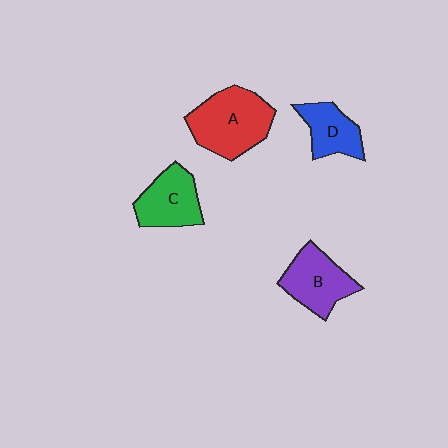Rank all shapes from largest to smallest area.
From largest to smallest: A (red), B (purple), C (green), D (blue).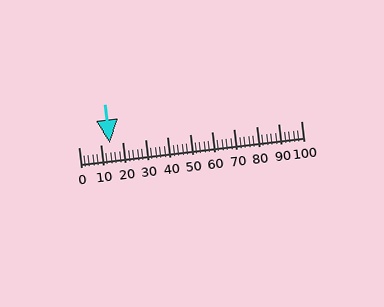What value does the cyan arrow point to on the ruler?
The cyan arrow points to approximately 14.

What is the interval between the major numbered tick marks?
The major tick marks are spaced 10 units apart.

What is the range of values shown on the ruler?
The ruler shows values from 0 to 100.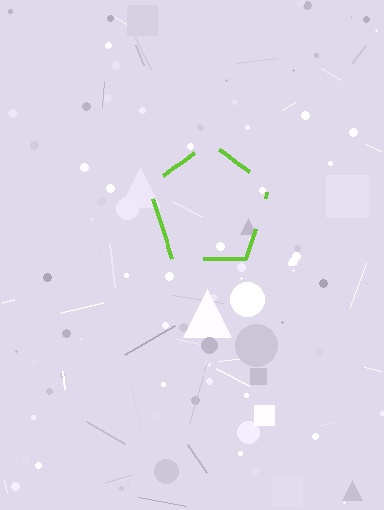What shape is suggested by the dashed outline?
The dashed outline suggests a pentagon.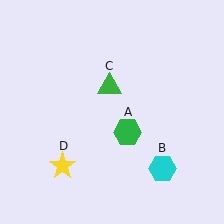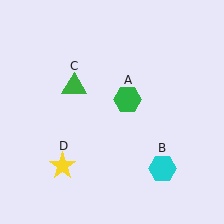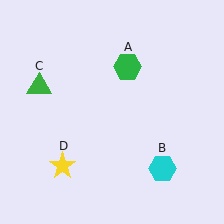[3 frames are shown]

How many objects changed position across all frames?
2 objects changed position: green hexagon (object A), green triangle (object C).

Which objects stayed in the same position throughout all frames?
Cyan hexagon (object B) and yellow star (object D) remained stationary.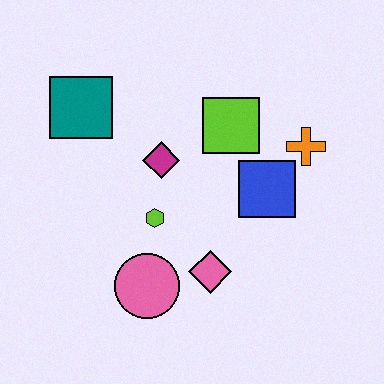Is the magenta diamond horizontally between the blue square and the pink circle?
Yes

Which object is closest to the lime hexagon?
The magenta diamond is closest to the lime hexagon.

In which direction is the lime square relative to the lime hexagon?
The lime square is above the lime hexagon.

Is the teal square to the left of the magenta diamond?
Yes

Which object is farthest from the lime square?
The pink circle is farthest from the lime square.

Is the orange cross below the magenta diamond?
No